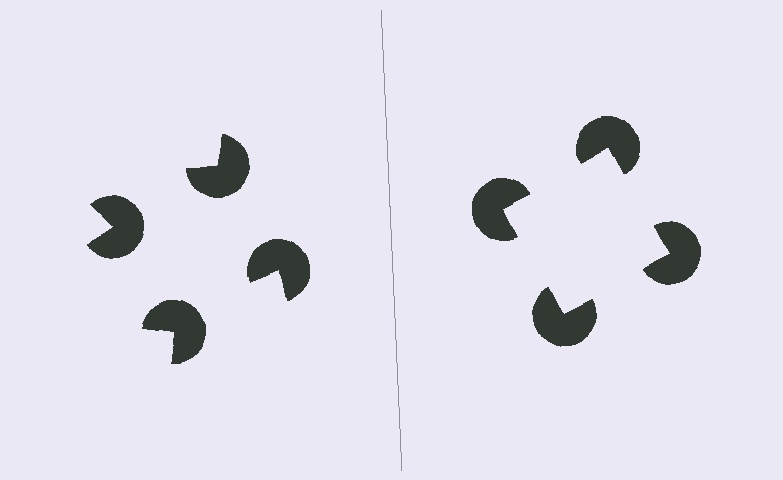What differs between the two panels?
The pac-man discs are positioned identically on both sides; only the wedge orientations differ. On the right they align to a square; on the left they are misaligned.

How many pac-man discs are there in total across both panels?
8 — 4 on each side.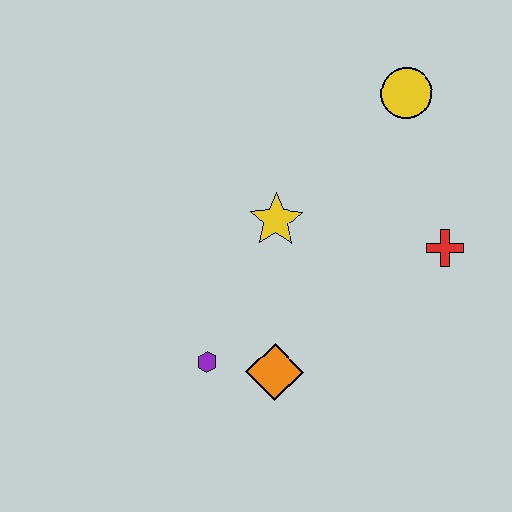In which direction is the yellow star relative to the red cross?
The yellow star is to the left of the red cross.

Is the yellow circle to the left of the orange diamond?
No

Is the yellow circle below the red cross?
No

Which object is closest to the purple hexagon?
The orange diamond is closest to the purple hexagon.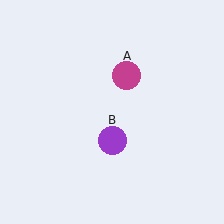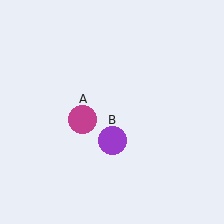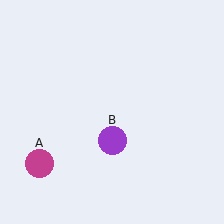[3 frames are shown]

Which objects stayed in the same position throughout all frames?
Purple circle (object B) remained stationary.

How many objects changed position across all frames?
1 object changed position: magenta circle (object A).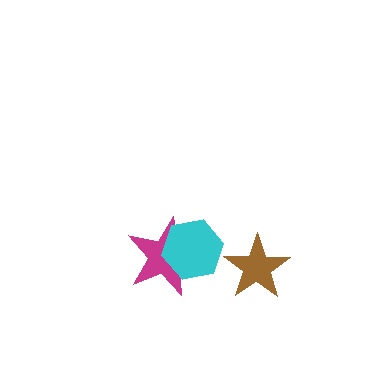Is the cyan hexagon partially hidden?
No, no other shape covers it.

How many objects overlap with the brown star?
0 objects overlap with the brown star.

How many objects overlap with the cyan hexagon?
1 object overlaps with the cyan hexagon.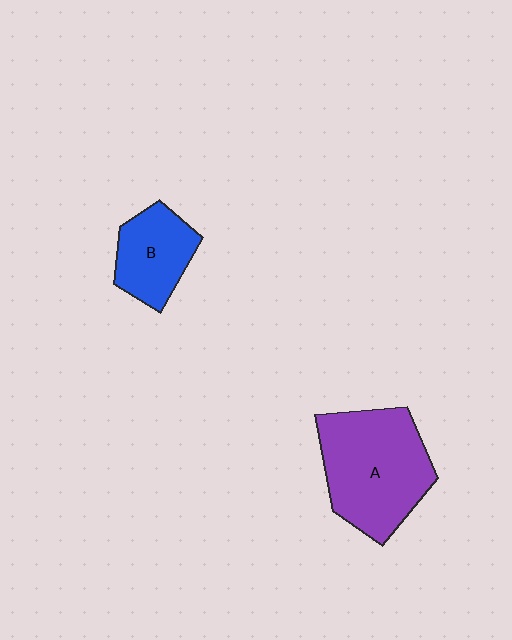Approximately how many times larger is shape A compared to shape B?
Approximately 1.9 times.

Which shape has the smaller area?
Shape B (blue).